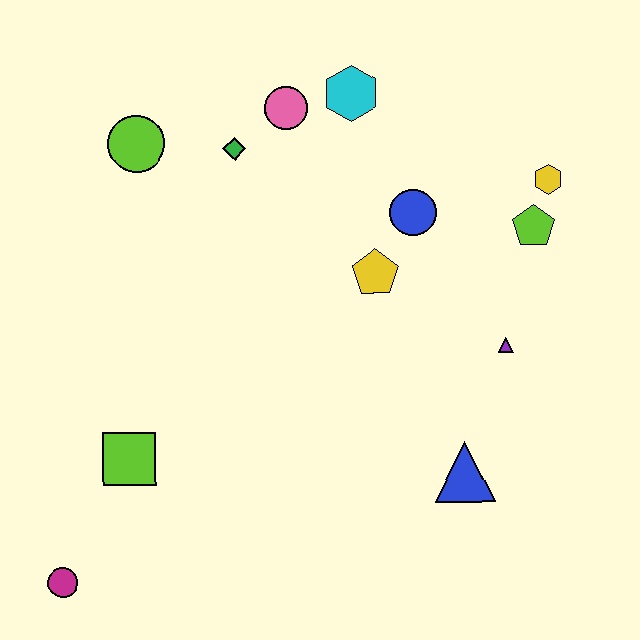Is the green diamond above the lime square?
Yes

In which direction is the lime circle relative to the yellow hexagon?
The lime circle is to the left of the yellow hexagon.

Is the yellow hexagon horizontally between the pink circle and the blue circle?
No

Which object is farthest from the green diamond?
The magenta circle is farthest from the green diamond.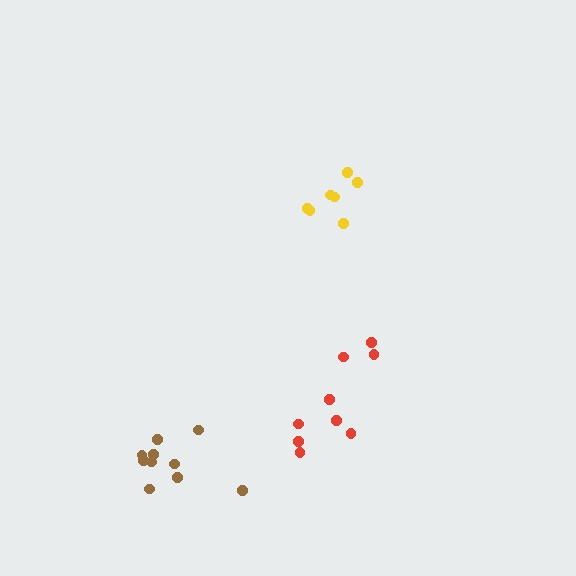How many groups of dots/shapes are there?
There are 3 groups.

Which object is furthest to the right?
The red cluster is rightmost.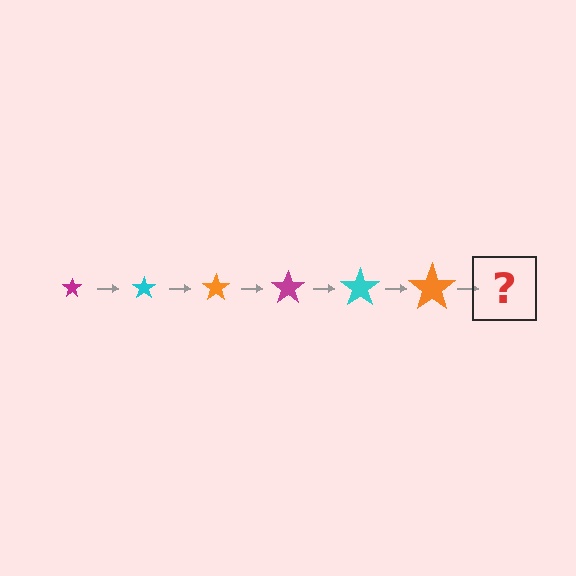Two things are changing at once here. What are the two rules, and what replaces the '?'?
The two rules are that the star grows larger each step and the color cycles through magenta, cyan, and orange. The '?' should be a magenta star, larger than the previous one.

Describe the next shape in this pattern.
It should be a magenta star, larger than the previous one.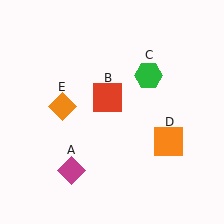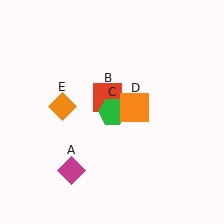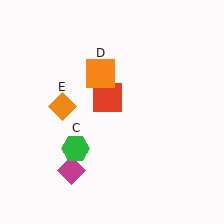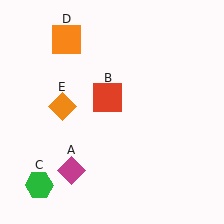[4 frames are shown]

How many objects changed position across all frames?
2 objects changed position: green hexagon (object C), orange square (object D).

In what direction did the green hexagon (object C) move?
The green hexagon (object C) moved down and to the left.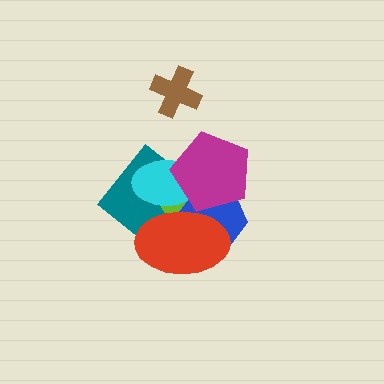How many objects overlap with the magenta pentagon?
5 objects overlap with the magenta pentagon.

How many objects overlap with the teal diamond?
5 objects overlap with the teal diamond.